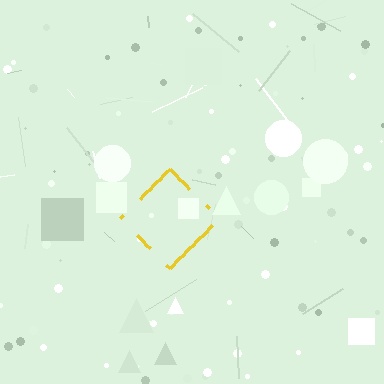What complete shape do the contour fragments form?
The contour fragments form a diamond.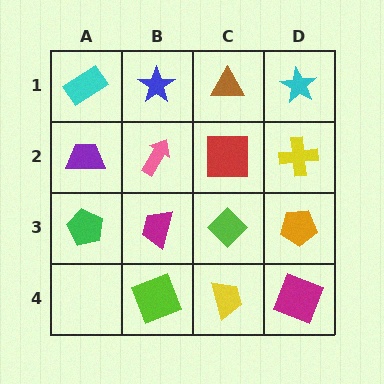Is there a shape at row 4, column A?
No, that cell is empty.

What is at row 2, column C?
A red square.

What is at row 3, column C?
A lime diamond.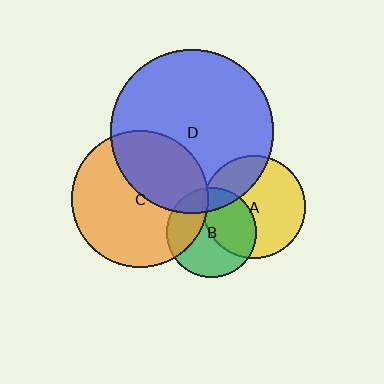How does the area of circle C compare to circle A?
Approximately 1.8 times.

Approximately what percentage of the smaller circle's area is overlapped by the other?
Approximately 5%.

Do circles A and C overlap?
Yes.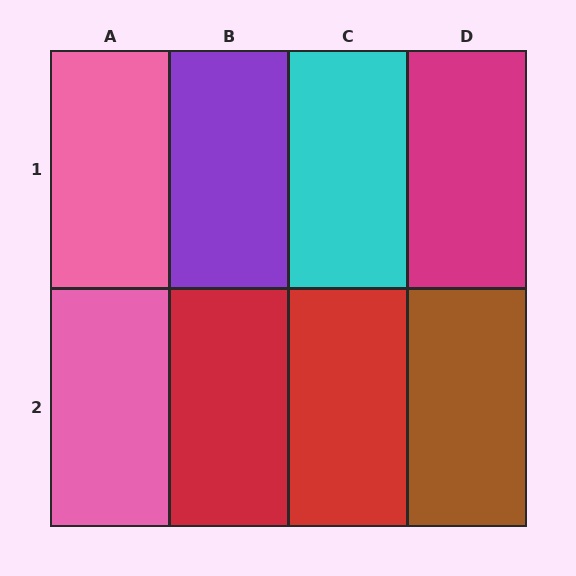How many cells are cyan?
1 cell is cyan.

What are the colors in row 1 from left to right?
Pink, purple, cyan, magenta.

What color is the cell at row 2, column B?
Red.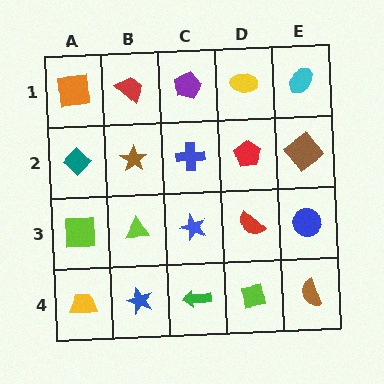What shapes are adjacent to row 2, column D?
A yellow ellipse (row 1, column D), a red semicircle (row 3, column D), a blue cross (row 2, column C), a brown diamond (row 2, column E).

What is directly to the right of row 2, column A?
A brown star.